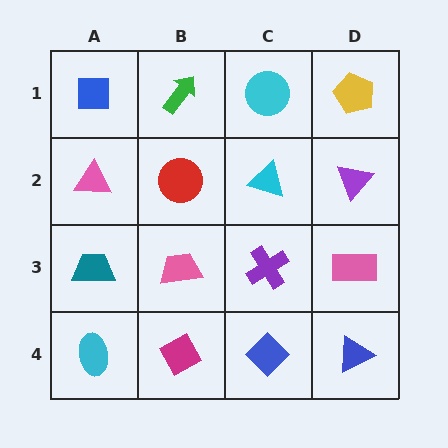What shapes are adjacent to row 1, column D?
A purple triangle (row 2, column D), a cyan circle (row 1, column C).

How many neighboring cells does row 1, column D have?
2.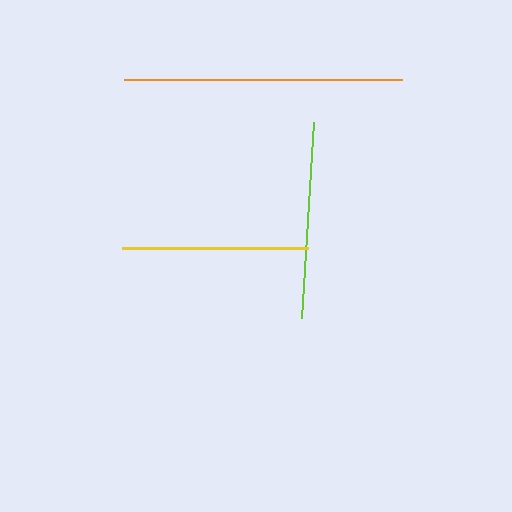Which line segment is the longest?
The orange line is the longest at approximately 278 pixels.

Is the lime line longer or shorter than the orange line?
The orange line is longer than the lime line.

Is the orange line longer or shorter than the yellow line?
The orange line is longer than the yellow line.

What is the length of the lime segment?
The lime segment is approximately 196 pixels long.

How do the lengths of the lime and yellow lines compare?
The lime and yellow lines are approximately the same length.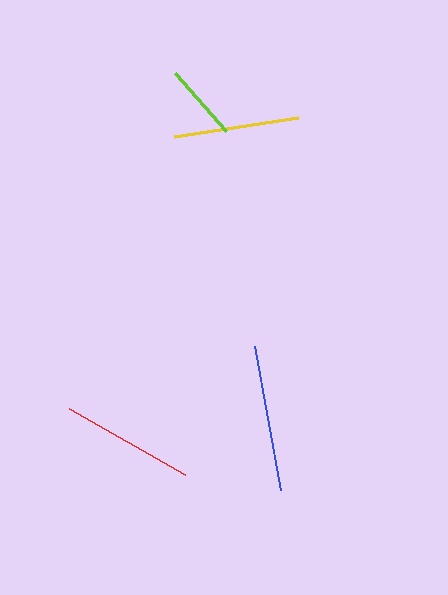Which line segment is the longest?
The blue line is the longest at approximately 146 pixels.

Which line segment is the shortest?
The lime line is the shortest at approximately 77 pixels.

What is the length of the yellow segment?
The yellow segment is approximately 125 pixels long.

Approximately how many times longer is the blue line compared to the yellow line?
The blue line is approximately 1.2 times the length of the yellow line.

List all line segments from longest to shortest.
From longest to shortest: blue, red, yellow, lime.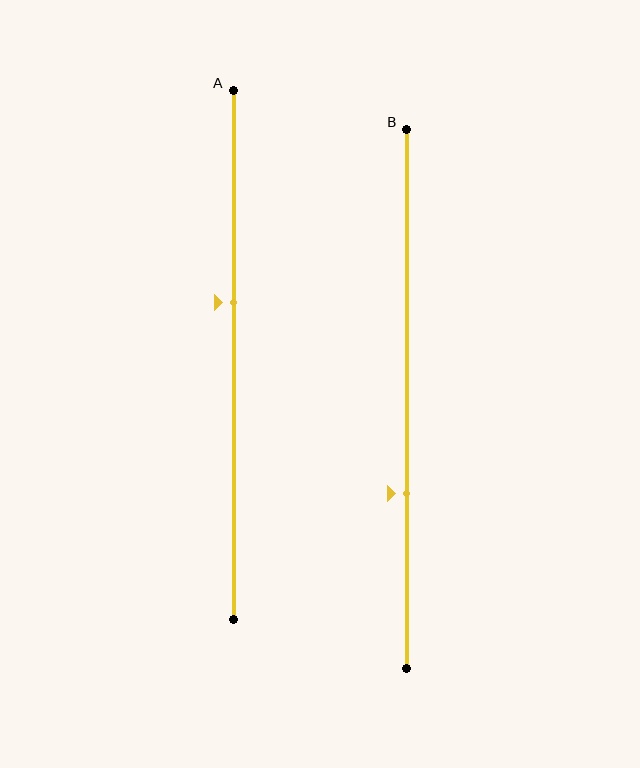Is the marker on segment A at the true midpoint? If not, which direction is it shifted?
No, the marker on segment A is shifted upward by about 10% of the segment length.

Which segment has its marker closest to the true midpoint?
Segment A has its marker closest to the true midpoint.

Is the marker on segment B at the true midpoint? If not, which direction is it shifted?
No, the marker on segment B is shifted downward by about 18% of the segment length.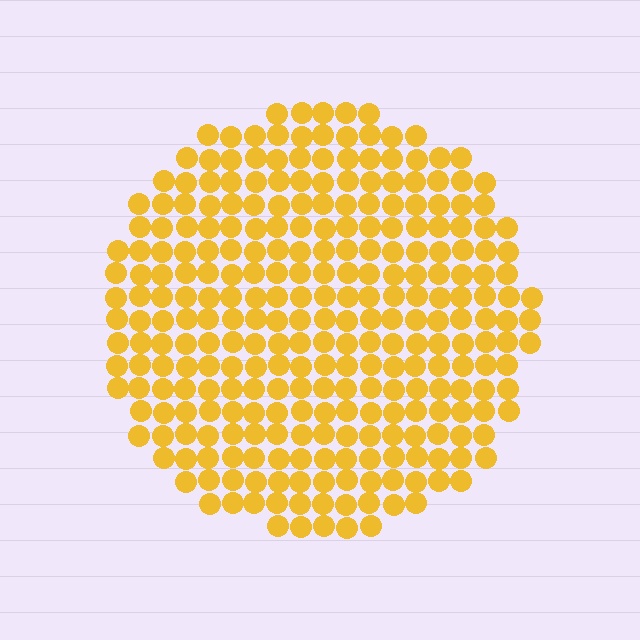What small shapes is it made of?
It is made of small circles.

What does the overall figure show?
The overall figure shows a circle.